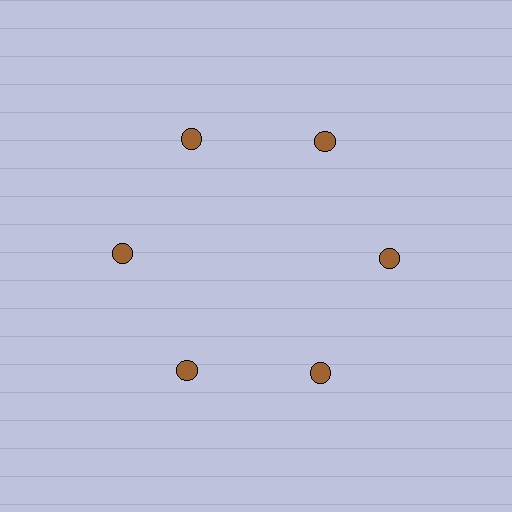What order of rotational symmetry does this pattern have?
This pattern has 6-fold rotational symmetry.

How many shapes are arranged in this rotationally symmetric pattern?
There are 6 shapes, arranged in 6 groups of 1.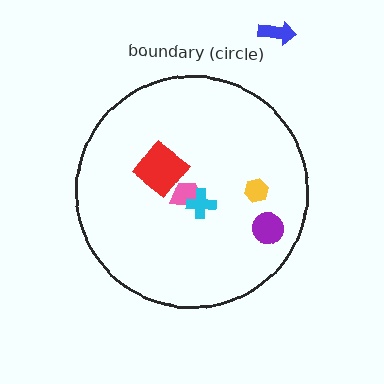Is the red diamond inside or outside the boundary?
Inside.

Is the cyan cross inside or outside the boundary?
Inside.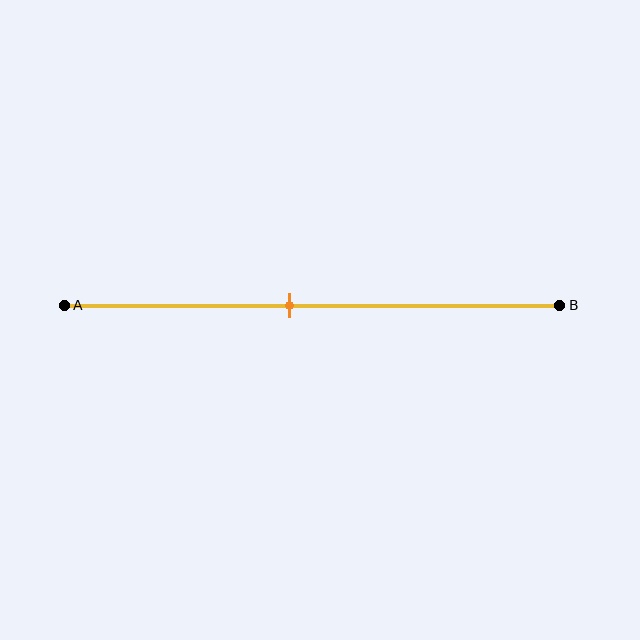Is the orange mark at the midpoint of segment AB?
No, the mark is at about 45% from A, not at the 50% midpoint.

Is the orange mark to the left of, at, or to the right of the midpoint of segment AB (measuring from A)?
The orange mark is to the left of the midpoint of segment AB.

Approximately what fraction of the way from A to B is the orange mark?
The orange mark is approximately 45% of the way from A to B.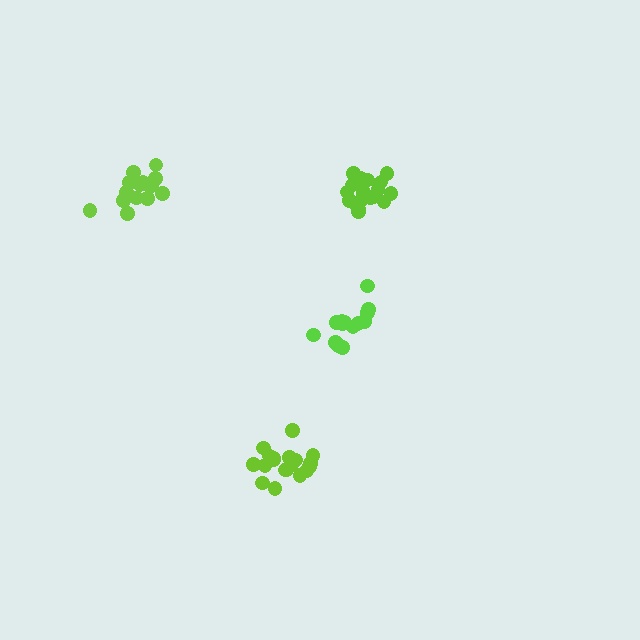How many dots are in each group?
Group 1: 14 dots, Group 2: 19 dots, Group 3: 15 dots, Group 4: 19 dots (67 total).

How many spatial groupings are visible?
There are 4 spatial groupings.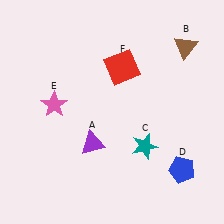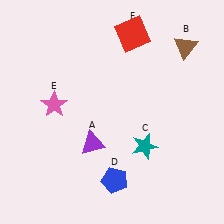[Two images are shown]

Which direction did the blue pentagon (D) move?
The blue pentagon (D) moved left.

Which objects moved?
The objects that moved are: the blue pentagon (D), the red square (F).